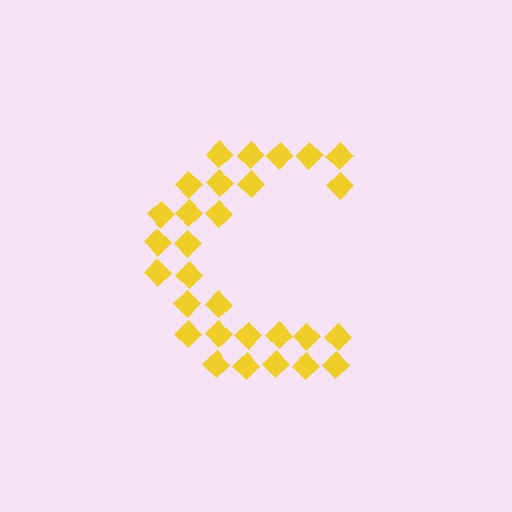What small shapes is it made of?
It is made of small diamonds.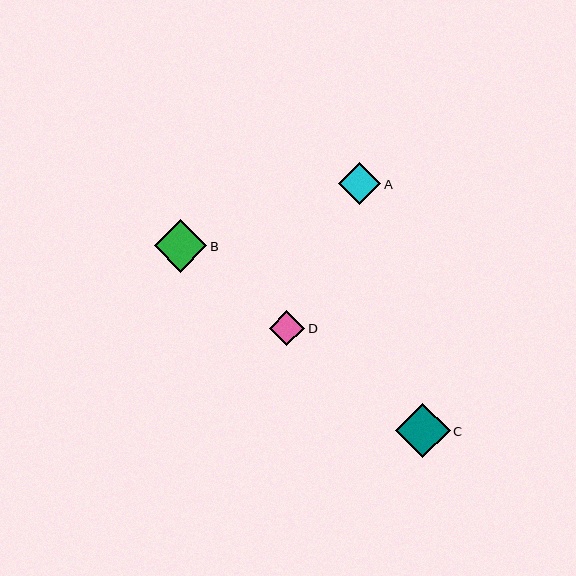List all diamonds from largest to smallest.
From largest to smallest: C, B, A, D.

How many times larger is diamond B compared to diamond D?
Diamond B is approximately 1.5 times the size of diamond D.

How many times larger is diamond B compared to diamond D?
Diamond B is approximately 1.5 times the size of diamond D.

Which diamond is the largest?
Diamond C is the largest with a size of approximately 55 pixels.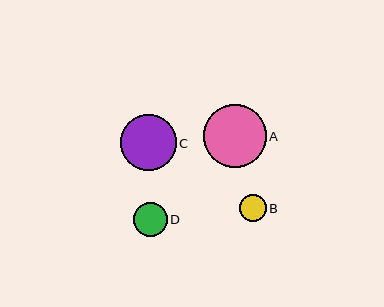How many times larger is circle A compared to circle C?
Circle A is approximately 1.1 times the size of circle C.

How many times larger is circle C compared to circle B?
Circle C is approximately 2.1 times the size of circle B.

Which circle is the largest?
Circle A is the largest with a size of approximately 63 pixels.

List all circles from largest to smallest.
From largest to smallest: A, C, D, B.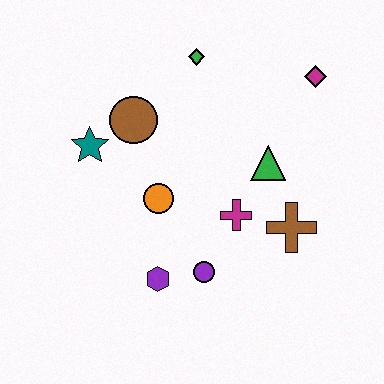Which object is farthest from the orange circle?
The magenta diamond is farthest from the orange circle.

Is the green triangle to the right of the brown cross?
No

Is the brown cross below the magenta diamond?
Yes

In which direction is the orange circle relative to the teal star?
The orange circle is to the right of the teal star.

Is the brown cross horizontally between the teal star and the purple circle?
No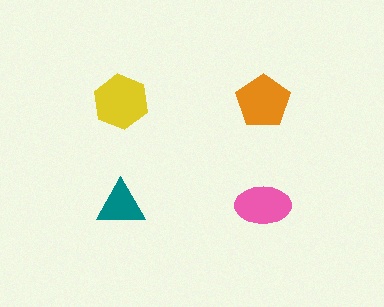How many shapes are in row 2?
2 shapes.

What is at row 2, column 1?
A teal triangle.